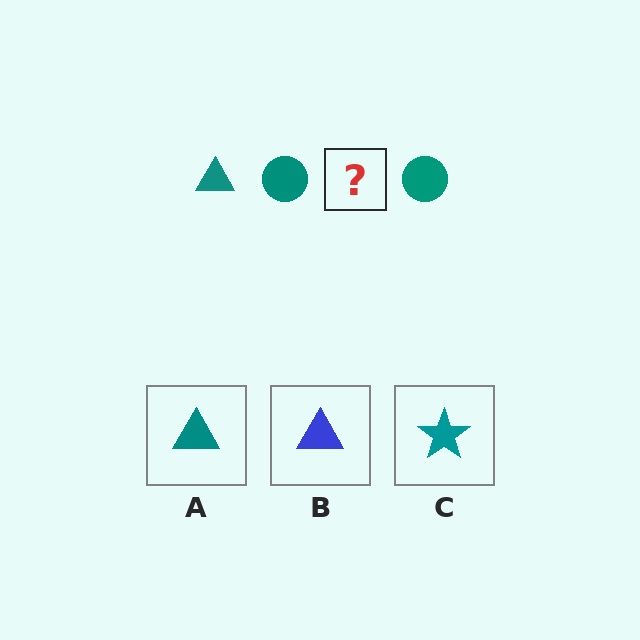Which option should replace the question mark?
Option A.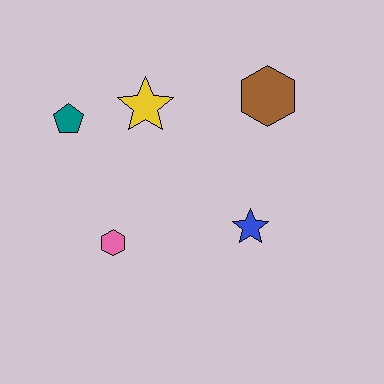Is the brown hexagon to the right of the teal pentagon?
Yes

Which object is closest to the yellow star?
The teal pentagon is closest to the yellow star.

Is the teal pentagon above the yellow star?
No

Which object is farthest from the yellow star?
The blue star is farthest from the yellow star.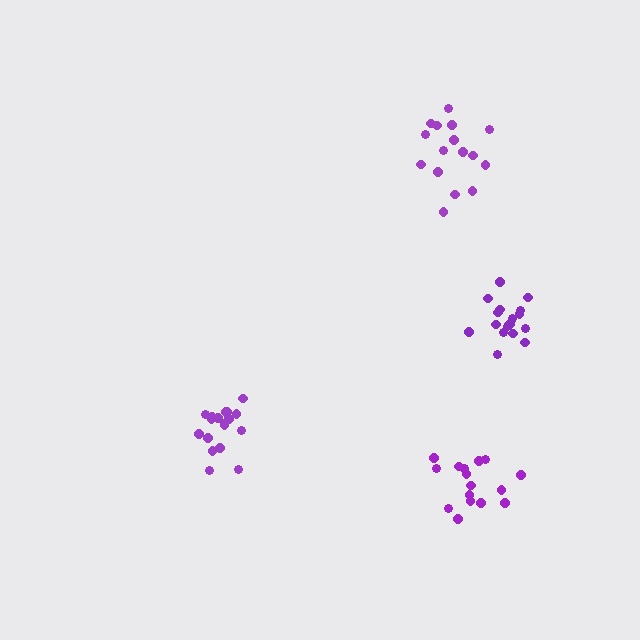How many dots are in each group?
Group 1: 16 dots, Group 2: 17 dots, Group 3: 18 dots, Group 4: 16 dots (67 total).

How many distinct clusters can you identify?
There are 4 distinct clusters.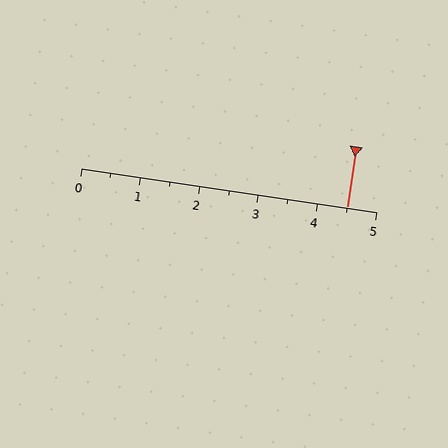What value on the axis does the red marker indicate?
The marker indicates approximately 4.5.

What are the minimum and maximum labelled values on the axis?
The axis runs from 0 to 5.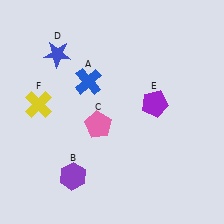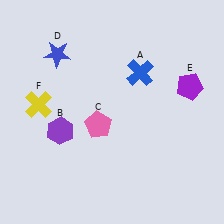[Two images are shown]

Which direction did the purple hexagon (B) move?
The purple hexagon (B) moved up.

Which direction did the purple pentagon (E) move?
The purple pentagon (E) moved right.